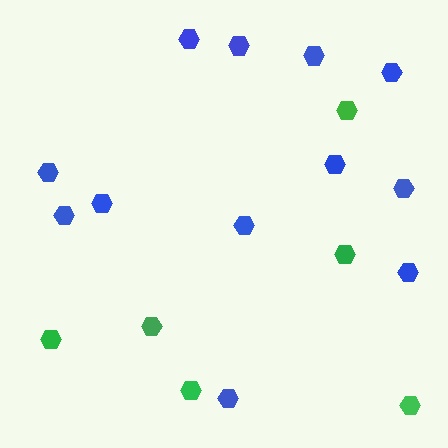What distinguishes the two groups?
There are 2 groups: one group of blue hexagons (12) and one group of green hexagons (6).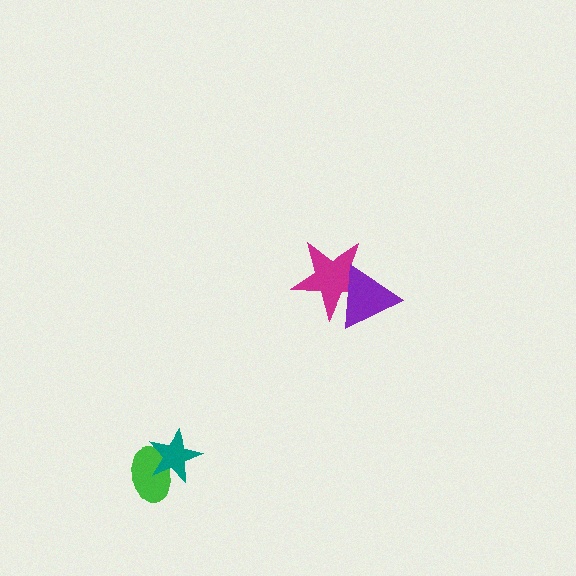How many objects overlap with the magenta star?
1 object overlaps with the magenta star.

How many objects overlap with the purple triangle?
1 object overlaps with the purple triangle.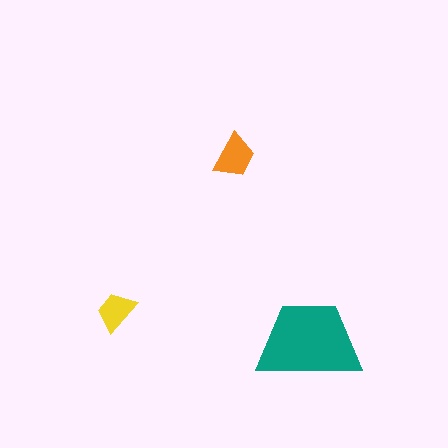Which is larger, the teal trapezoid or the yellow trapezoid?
The teal one.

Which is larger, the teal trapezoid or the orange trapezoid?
The teal one.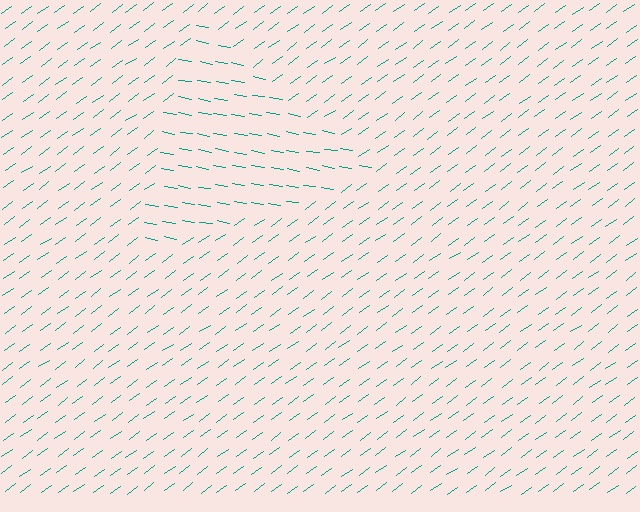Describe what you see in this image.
The image is filled with small teal line segments. A triangle region in the image has lines oriented differently from the surrounding lines, creating a visible texture boundary.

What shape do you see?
I see a triangle.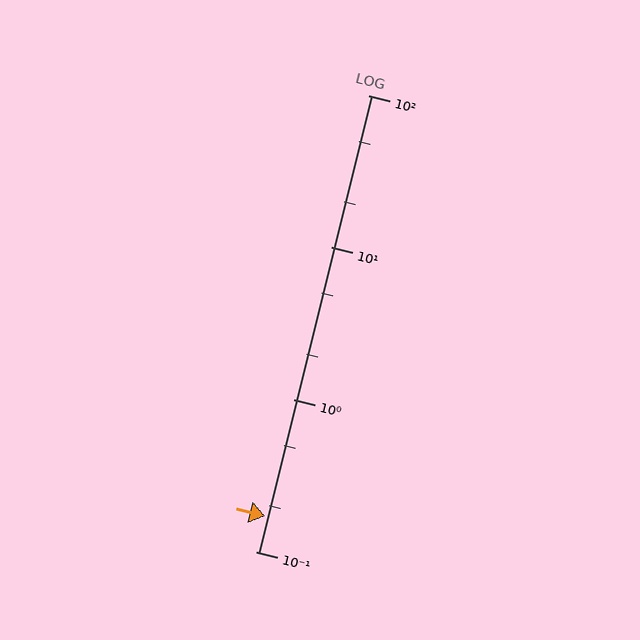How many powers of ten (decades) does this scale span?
The scale spans 3 decades, from 0.1 to 100.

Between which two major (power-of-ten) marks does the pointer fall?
The pointer is between 0.1 and 1.